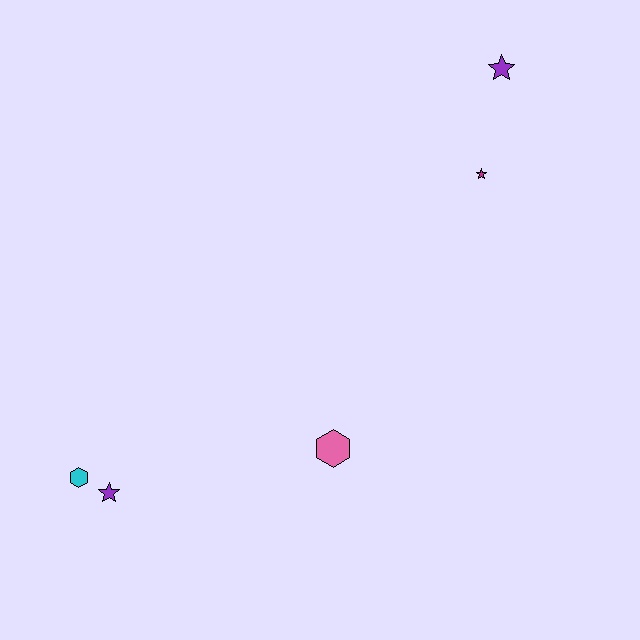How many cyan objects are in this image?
There is 1 cyan object.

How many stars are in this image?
There are 3 stars.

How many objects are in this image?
There are 5 objects.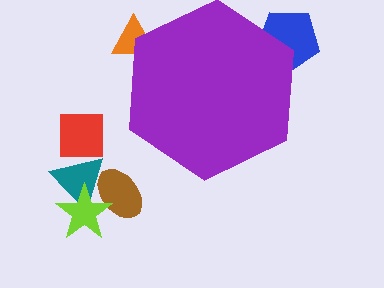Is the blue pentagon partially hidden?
Yes, the blue pentagon is partially hidden behind the purple hexagon.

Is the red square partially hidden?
No, the red square is fully visible.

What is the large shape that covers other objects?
A purple hexagon.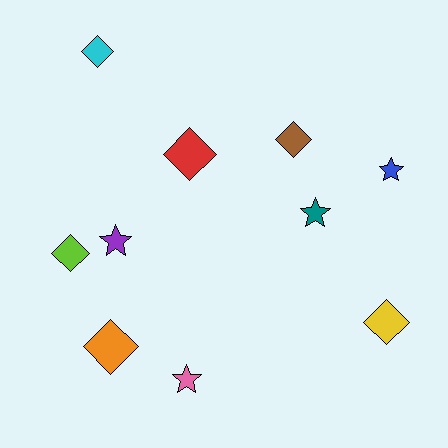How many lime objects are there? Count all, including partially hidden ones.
There is 1 lime object.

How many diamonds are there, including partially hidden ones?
There are 6 diamonds.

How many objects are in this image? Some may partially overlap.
There are 10 objects.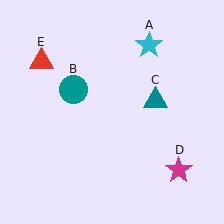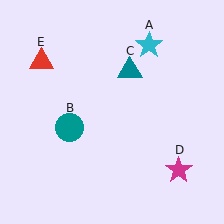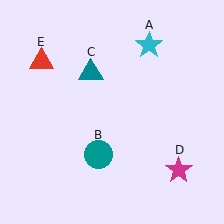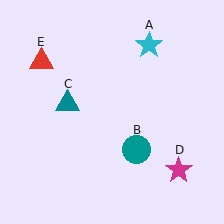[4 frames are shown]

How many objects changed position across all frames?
2 objects changed position: teal circle (object B), teal triangle (object C).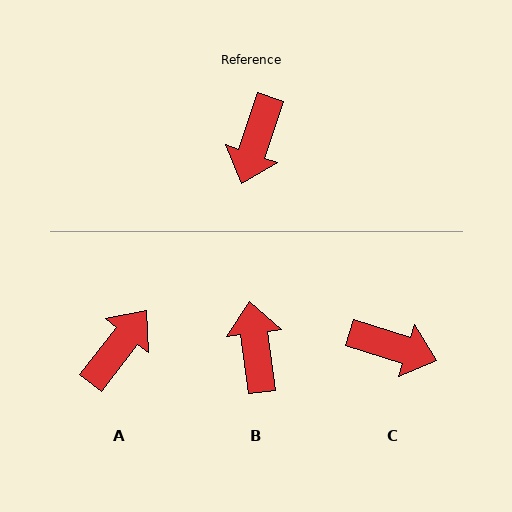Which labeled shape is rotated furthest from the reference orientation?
A, about 161 degrees away.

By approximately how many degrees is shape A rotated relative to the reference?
Approximately 161 degrees counter-clockwise.